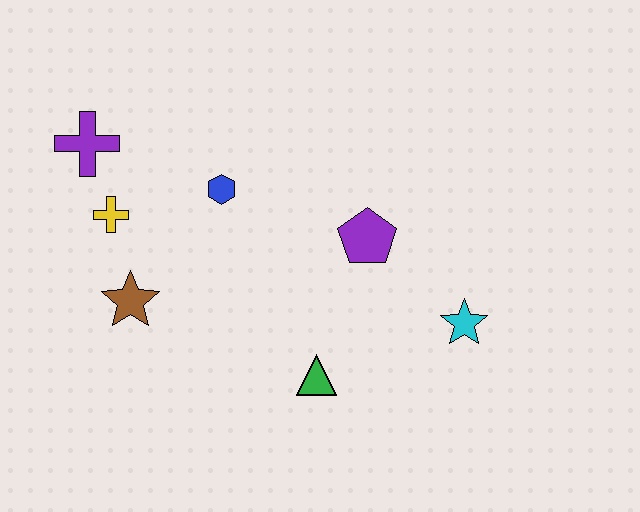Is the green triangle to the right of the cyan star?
No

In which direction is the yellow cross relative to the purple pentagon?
The yellow cross is to the left of the purple pentagon.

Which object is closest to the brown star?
The yellow cross is closest to the brown star.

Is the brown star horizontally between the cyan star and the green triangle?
No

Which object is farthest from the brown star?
The cyan star is farthest from the brown star.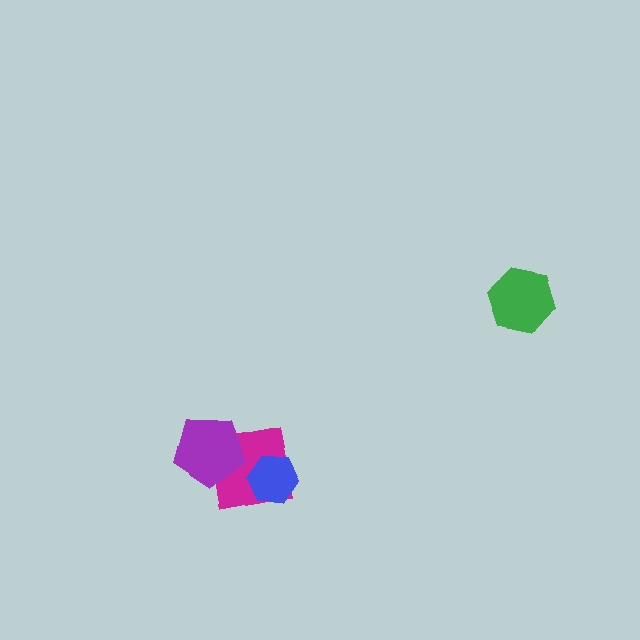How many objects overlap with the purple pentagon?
1 object overlaps with the purple pentagon.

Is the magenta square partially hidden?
Yes, it is partially covered by another shape.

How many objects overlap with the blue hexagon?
1 object overlaps with the blue hexagon.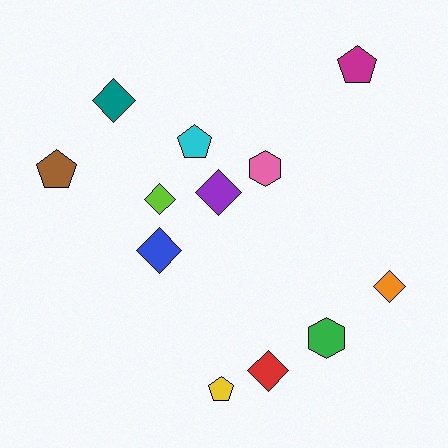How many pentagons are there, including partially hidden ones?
There are 4 pentagons.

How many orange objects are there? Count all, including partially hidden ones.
There is 1 orange object.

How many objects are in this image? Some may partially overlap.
There are 12 objects.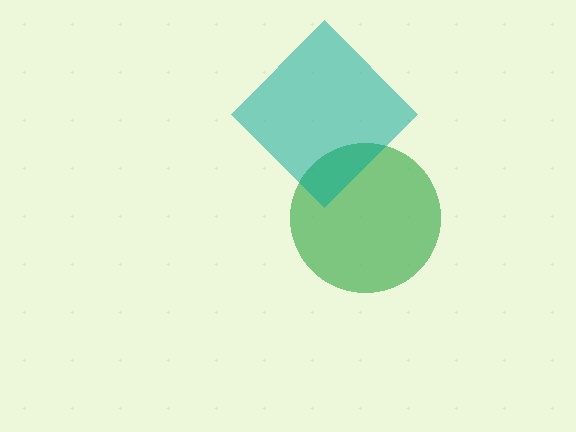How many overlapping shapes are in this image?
There are 2 overlapping shapes in the image.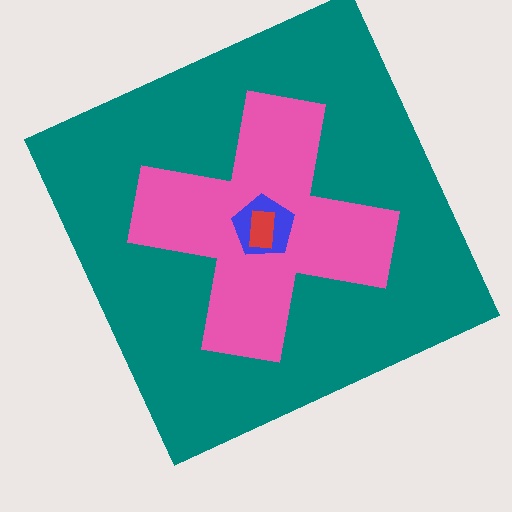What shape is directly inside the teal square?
The pink cross.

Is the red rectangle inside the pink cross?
Yes.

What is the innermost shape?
The red rectangle.